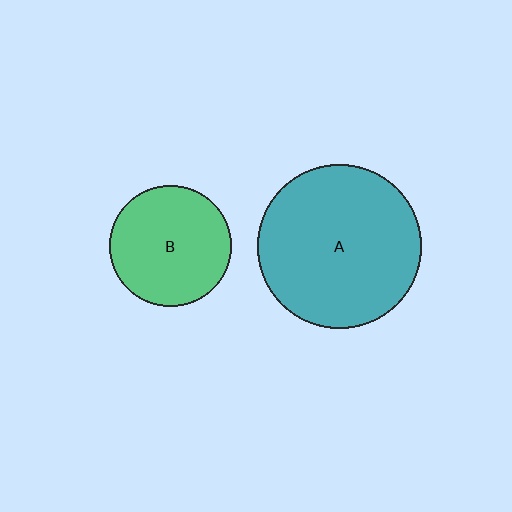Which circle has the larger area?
Circle A (teal).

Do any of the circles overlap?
No, none of the circles overlap.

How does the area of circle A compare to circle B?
Approximately 1.8 times.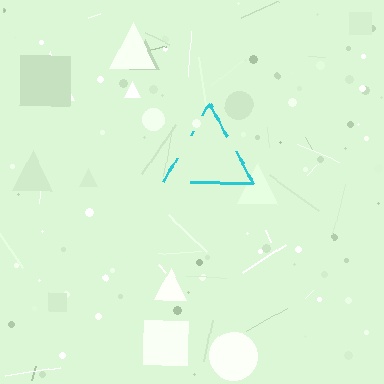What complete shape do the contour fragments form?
The contour fragments form a triangle.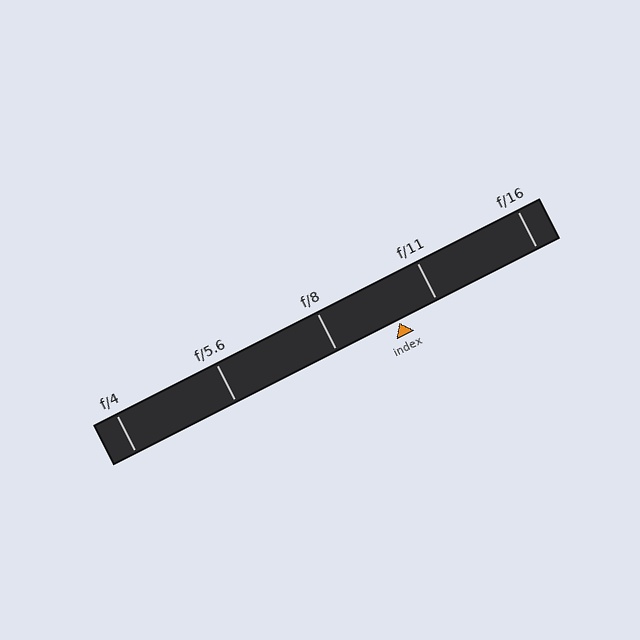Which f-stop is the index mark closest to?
The index mark is closest to f/11.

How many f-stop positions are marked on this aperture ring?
There are 5 f-stop positions marked.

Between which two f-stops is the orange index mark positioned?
The index mark is between f/8 and f/11.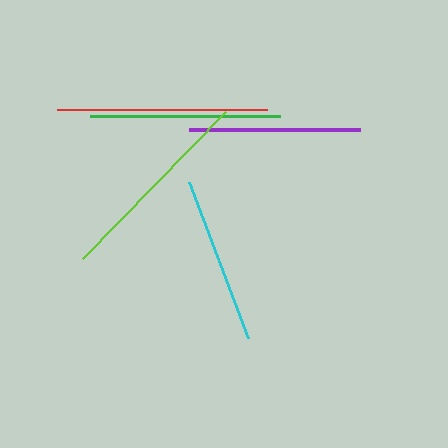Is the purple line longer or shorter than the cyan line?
The purple line is longer than the cyan line.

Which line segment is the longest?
The red line is the longest at approximately 210 pixels.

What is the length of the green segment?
The green segment is approximately 190 pixels long.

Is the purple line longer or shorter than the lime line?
The lime line is longer than the purple line.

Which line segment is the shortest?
The cyan line is the shortest at approximately 167 pixels.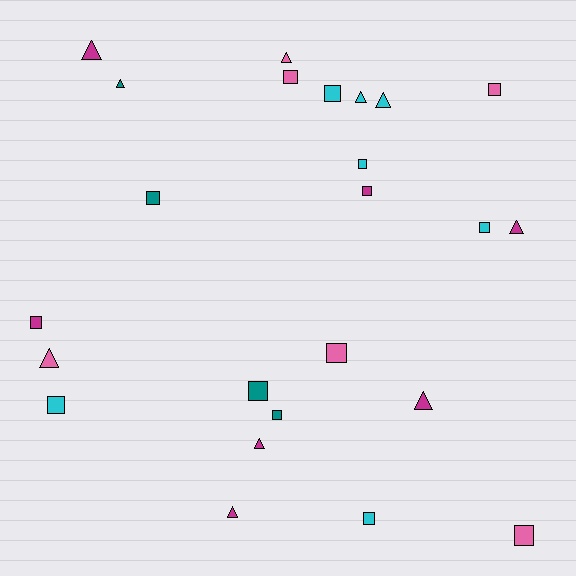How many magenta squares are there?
There are 2 magenta squares.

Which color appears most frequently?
Magenta, with 7 objects.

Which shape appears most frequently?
Square, with 14 objects.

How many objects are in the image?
There are 24 objects.